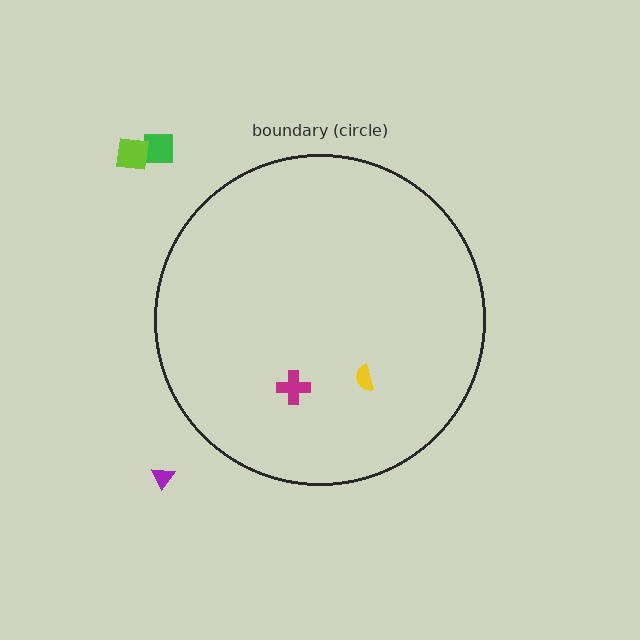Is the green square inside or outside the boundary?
Outside.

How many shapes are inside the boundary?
2 inside, 3 outside.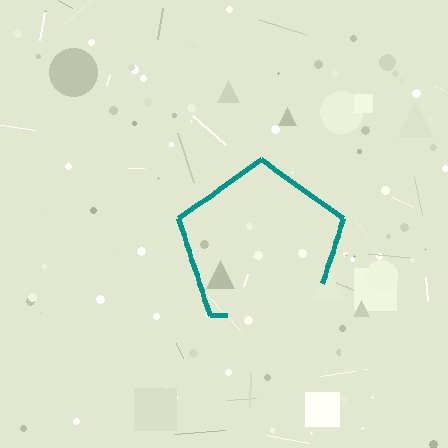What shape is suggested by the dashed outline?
The dashed outline suggests a pentagon.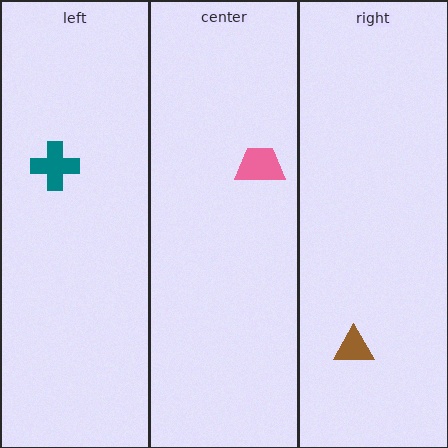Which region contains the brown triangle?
The right region.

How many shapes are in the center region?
1.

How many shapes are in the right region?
1.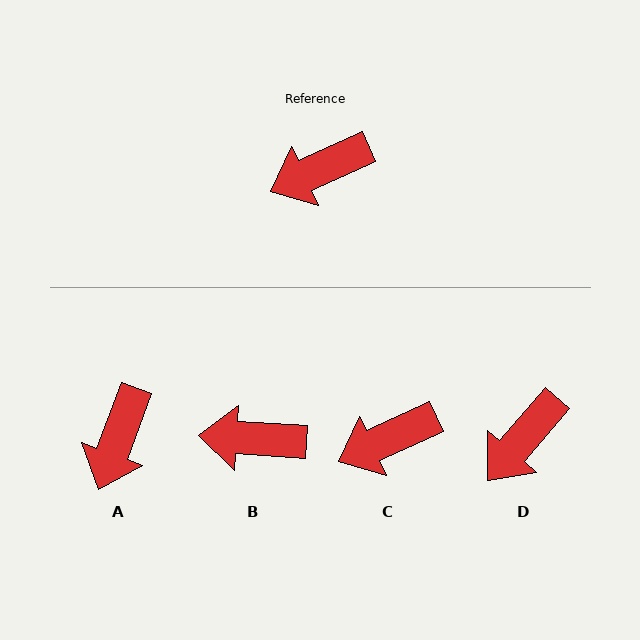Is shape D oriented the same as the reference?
No, it is off by about 25 degrees.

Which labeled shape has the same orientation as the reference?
C.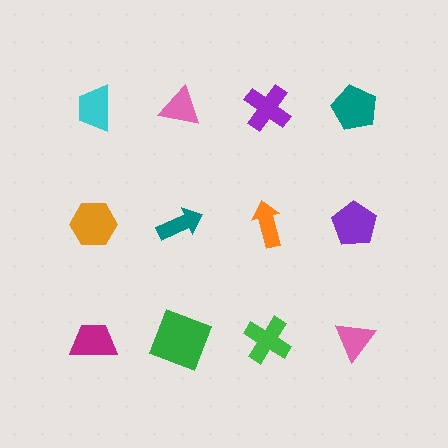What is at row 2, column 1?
An orange hexagon.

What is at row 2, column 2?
A teal arrow.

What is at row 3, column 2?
A green square.